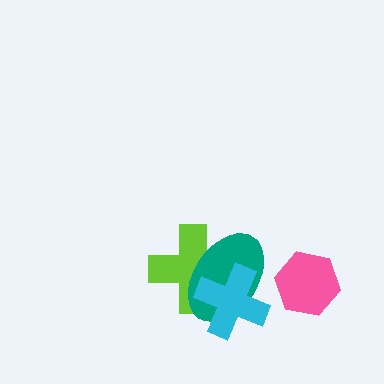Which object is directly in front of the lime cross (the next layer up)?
The teal ellipse is directly in front of the lime cross.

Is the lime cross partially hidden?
Yes, it is partially covered by another shape.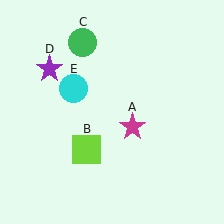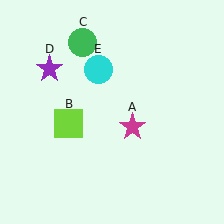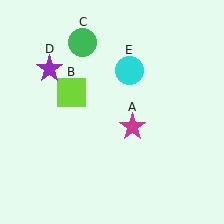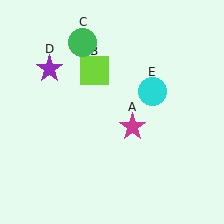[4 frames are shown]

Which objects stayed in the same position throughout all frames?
Magenta star (object A) and green circle (object C) and purple star (object D) remained stationary.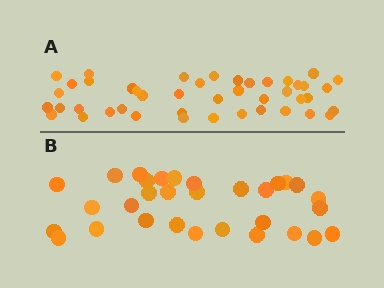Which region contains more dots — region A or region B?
Region A (the top region) has more dots.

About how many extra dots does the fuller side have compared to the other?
Region A has approximately 15 more dots than region B.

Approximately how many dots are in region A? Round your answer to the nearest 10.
About 40 dots. (The exact count is 44, which rounds to 40.)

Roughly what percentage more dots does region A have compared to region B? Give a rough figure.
About 40% more.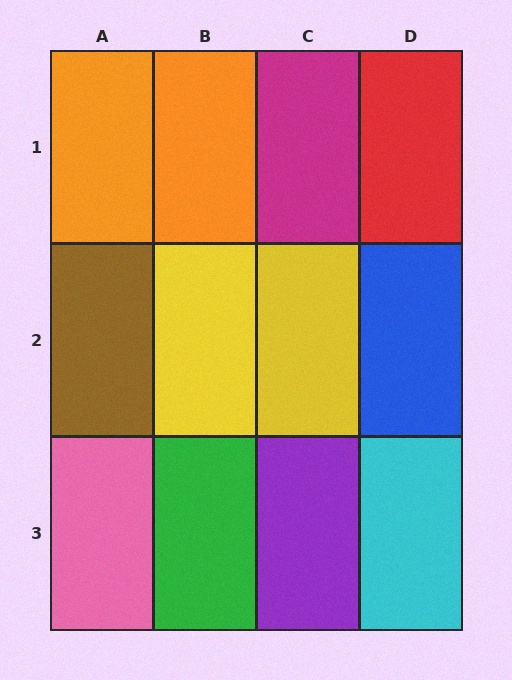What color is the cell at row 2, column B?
Yellow.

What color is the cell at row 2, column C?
Yellow.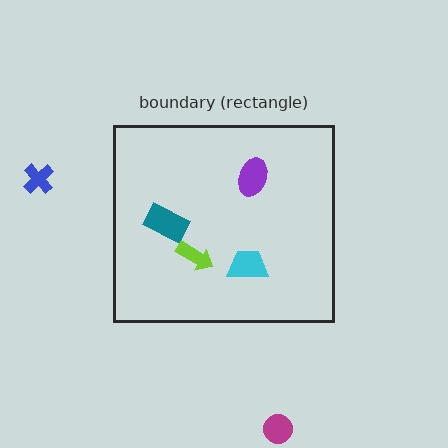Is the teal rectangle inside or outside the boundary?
Inside.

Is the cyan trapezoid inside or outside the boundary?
Inside.